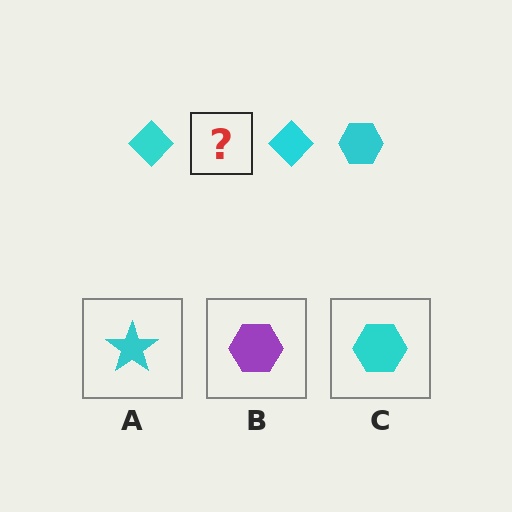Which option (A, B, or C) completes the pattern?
C.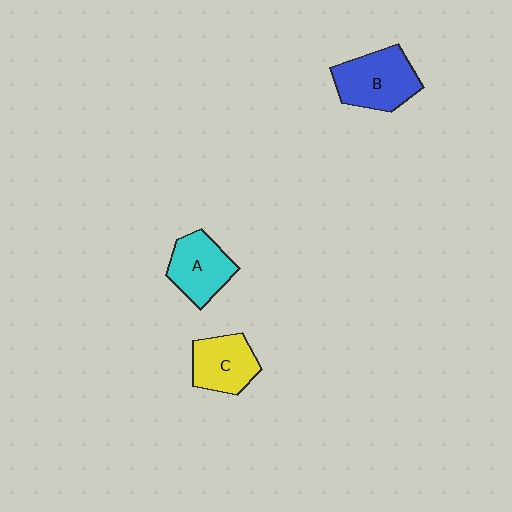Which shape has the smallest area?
Shape C (yellow).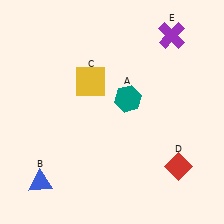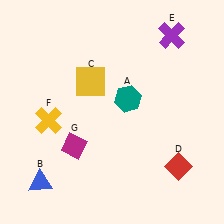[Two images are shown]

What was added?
A yellow cross (F), a magenta diamond (G) were added in Image 2.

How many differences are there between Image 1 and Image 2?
There are 2 differences between the two images.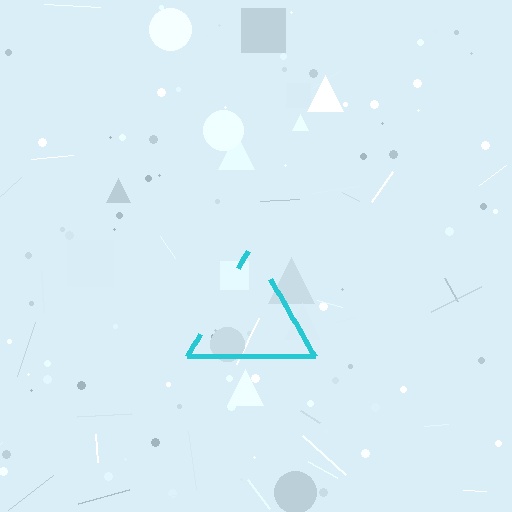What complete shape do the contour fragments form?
The contour fragments form a triangle.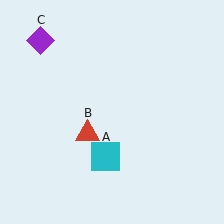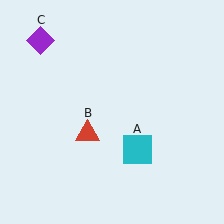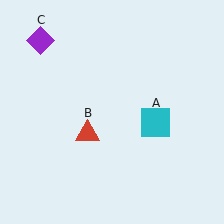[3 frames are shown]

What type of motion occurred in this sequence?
The cyan square (object A) rotated counterclockwise around the center of the scene.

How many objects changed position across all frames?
1 object changed position: cyan square (object A).